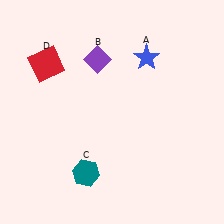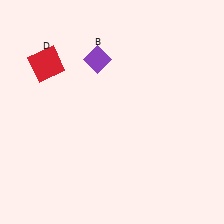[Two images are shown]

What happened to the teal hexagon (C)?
The teal hexagon (C) was removed in Image 2. It was in the bottom-left area of Image 1.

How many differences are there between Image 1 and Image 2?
There are 2 differences between the two images.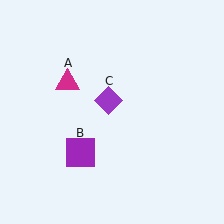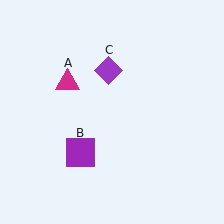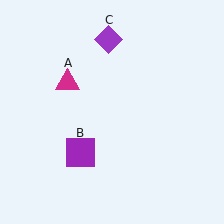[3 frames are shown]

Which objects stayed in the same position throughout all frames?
Magenta triangle (object A) and purple square (object B) remained stationary.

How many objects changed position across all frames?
1 object changed position: purple diamond (object C).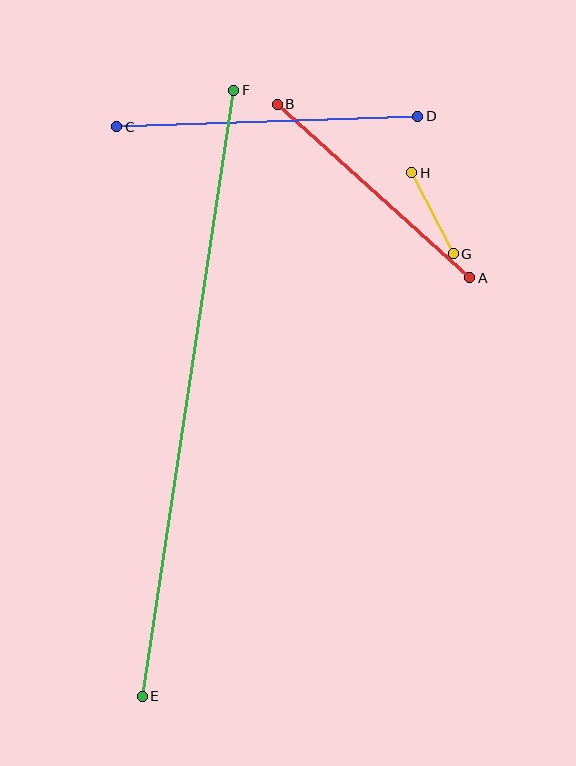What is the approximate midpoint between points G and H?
The midpoint is at approximately (433, 213) pixels.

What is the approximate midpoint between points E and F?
The midpoint is at approximately (188, 393) pixels.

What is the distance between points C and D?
The distance is approximately 301 pixels.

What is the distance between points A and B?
The distance is approximately 259 pixels.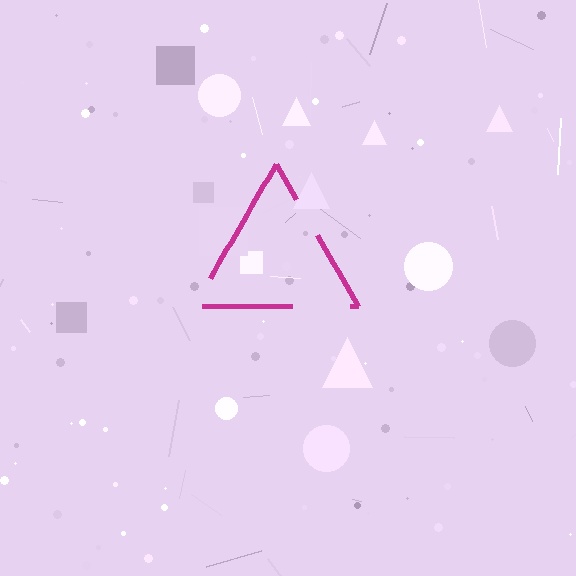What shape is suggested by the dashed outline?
The dashed outline suggests a triangle.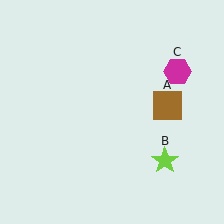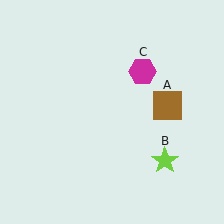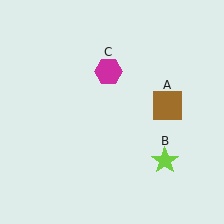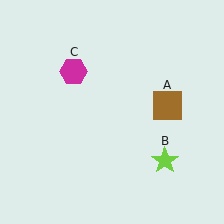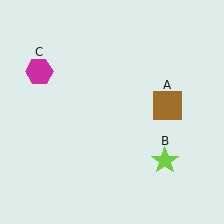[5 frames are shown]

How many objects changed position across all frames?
1 object changed position: magenta hexagon (object C).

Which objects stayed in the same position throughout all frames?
Brown square (object A) and lime star (object B) remained stationary.